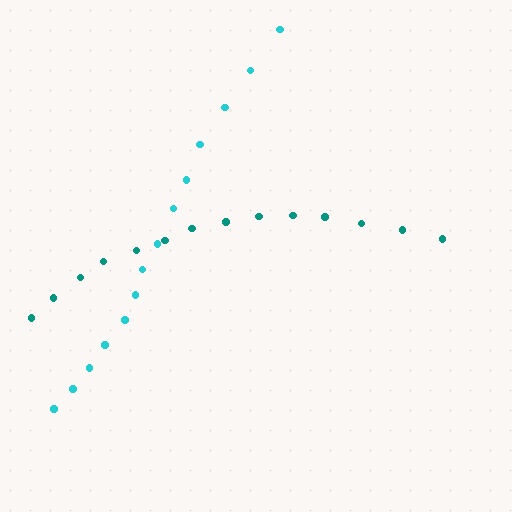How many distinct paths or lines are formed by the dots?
There are 2 distinct paths.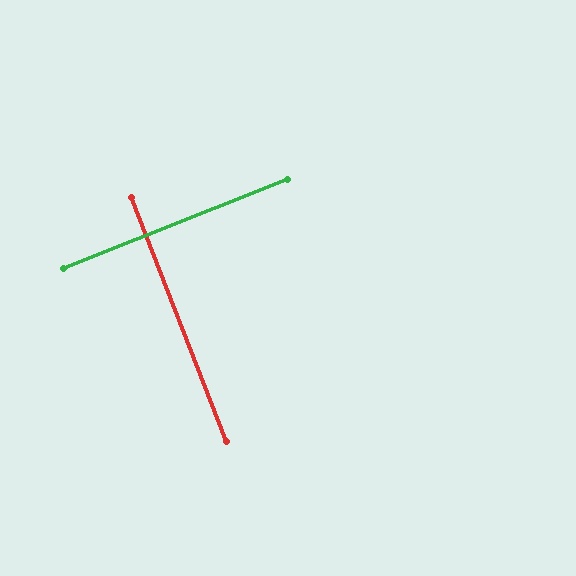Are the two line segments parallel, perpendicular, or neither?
Perpendicular — they meet at approximately 90°.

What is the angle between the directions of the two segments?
Approximately 90 degrees.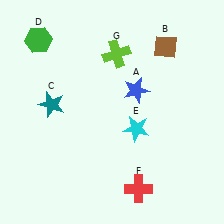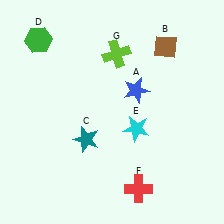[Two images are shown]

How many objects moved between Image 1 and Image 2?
1 object moved between the two images.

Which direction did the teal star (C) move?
The teal star (C) moved down.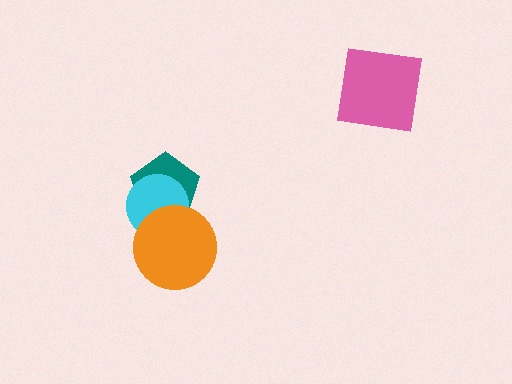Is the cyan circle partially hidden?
Yes, it is partially covered by another shape.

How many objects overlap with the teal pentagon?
2 objects overlap with the teal pentagon.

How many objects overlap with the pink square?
0 objects overlap with the pink square.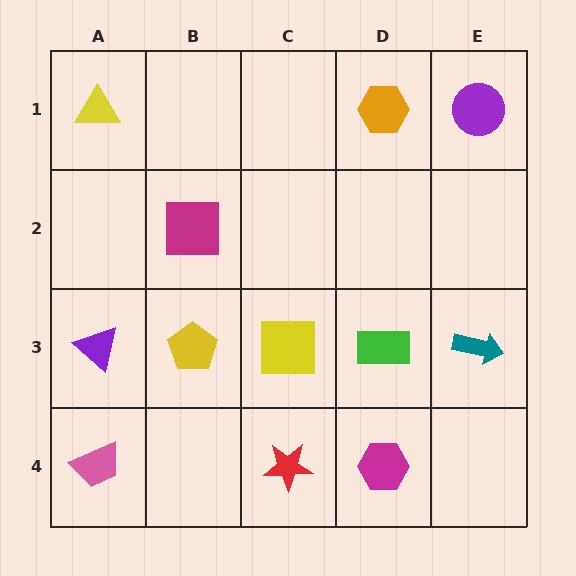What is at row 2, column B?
A magenta square.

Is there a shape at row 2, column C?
No, that cell is empty.